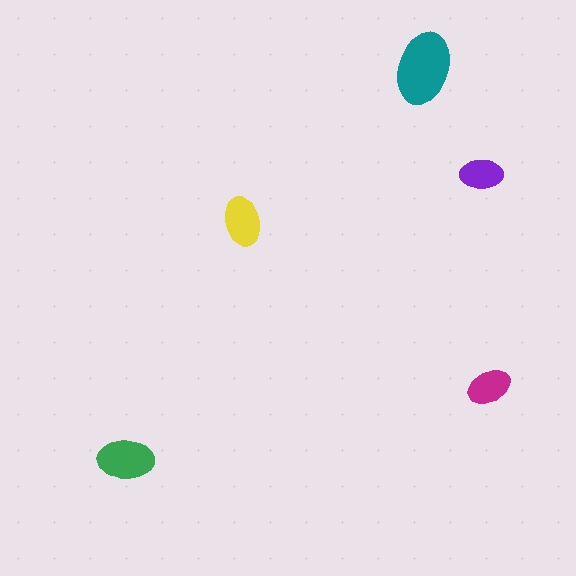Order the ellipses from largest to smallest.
the teal one, the green one, the yellow one, the magenta one, the purple one.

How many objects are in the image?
There are 5 objects in the image.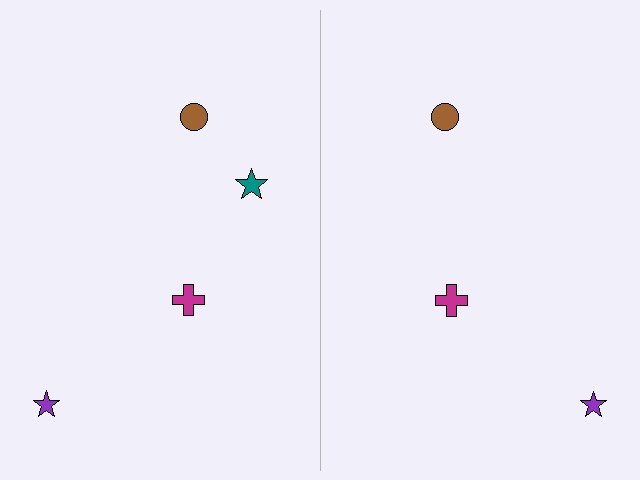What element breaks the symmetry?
A teal star is missing from the right side.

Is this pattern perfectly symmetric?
No, the pattern is not perfectly symmetric. A teal star is missing from the right side.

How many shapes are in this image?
There are 7 shapes in this image.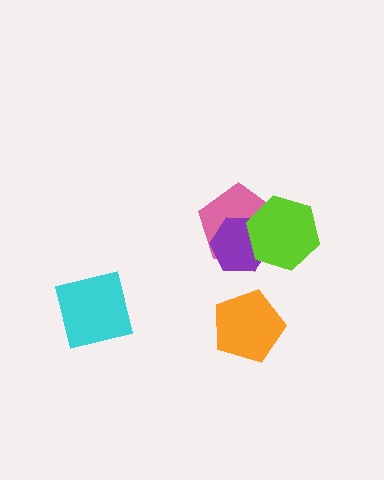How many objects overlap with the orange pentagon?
0 objects overlap with the orange pentagon.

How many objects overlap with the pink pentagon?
2 objects overlap with the pink pentagon.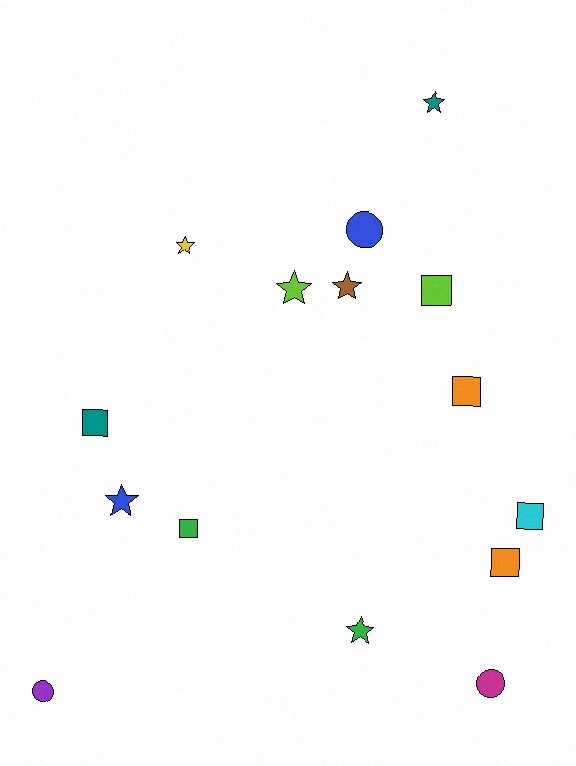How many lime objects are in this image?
There are 2 lime objects.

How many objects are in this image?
There are 15 objects.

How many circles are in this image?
There are 3 circles.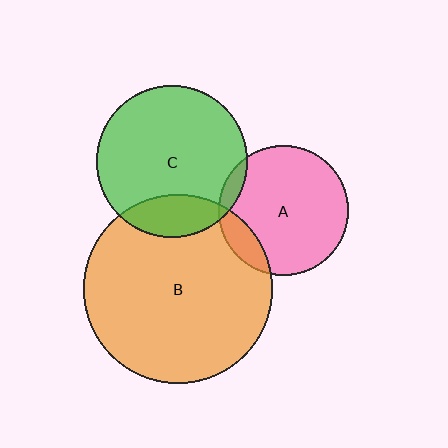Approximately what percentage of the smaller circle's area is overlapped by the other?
Approximately 20%.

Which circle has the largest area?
Circle B (orange).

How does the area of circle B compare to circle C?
Approximately 1.5 times.